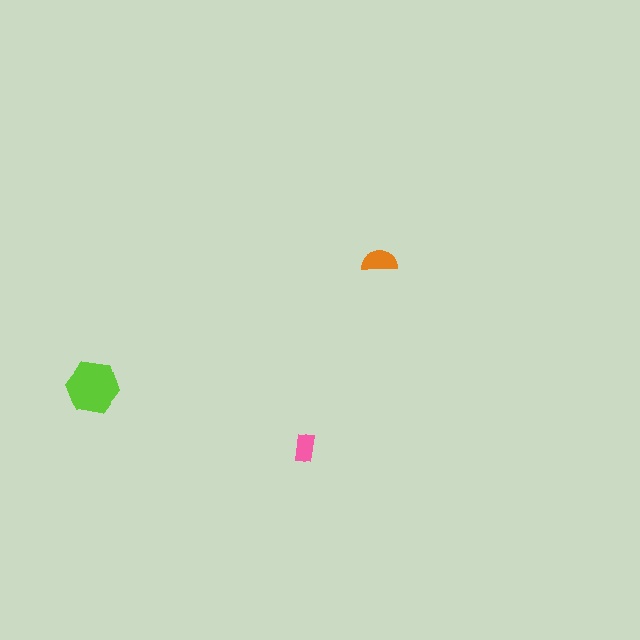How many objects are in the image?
There are 3 objects in the image.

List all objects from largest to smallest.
The lime hexagon, the orange semicircle, the pink rectangle.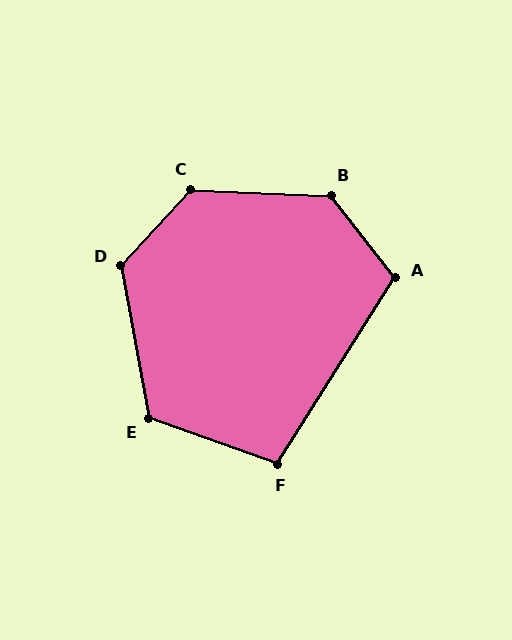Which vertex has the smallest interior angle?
F, at approximately 103 degrees.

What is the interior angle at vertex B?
Approximately 130 degrees (obtuse).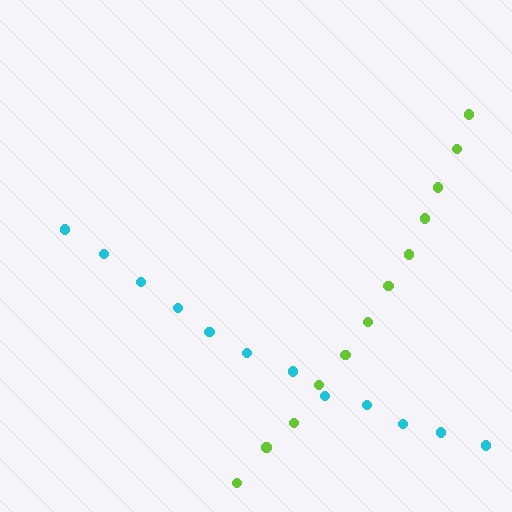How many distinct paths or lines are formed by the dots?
There are 2 distinct paths.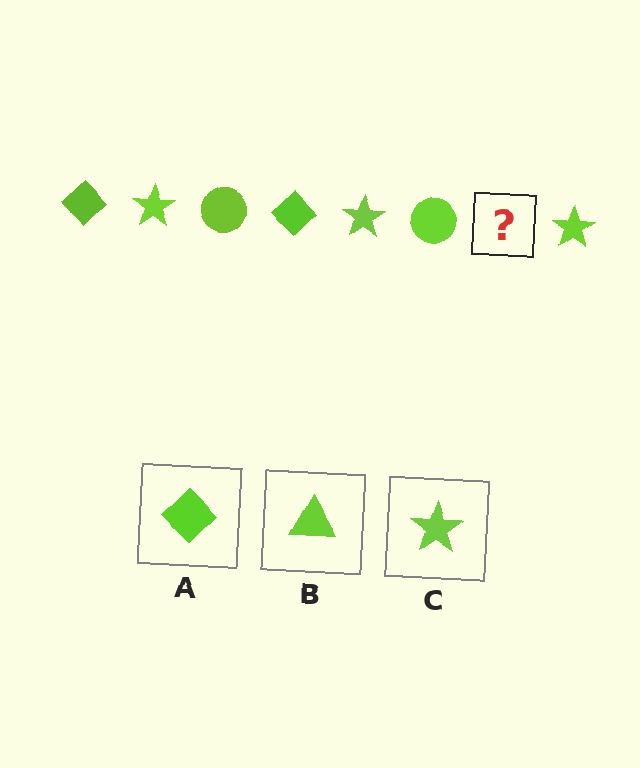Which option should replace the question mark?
Option A.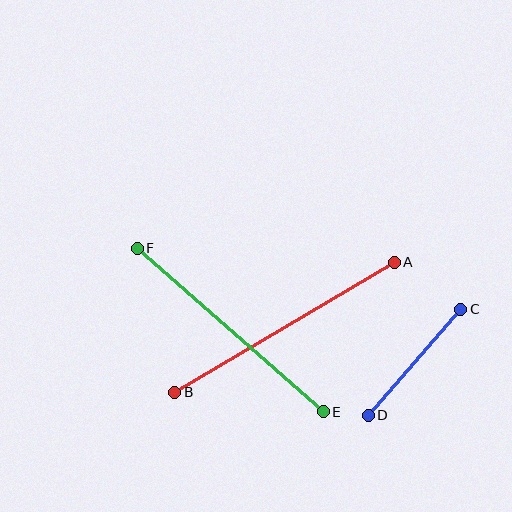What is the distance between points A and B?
The distance is approximately 255 pixels.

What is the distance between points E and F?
The distance is approximately 248 pixels.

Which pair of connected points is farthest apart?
Points A and B are farthest apart.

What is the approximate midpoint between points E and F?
The midpoint is at approximately (230, 330) pixels.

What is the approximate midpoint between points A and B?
The midpoint is at approximately (284, 327) pixels.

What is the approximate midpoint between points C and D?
The midpoint is at approximately (414, 362) pixels.